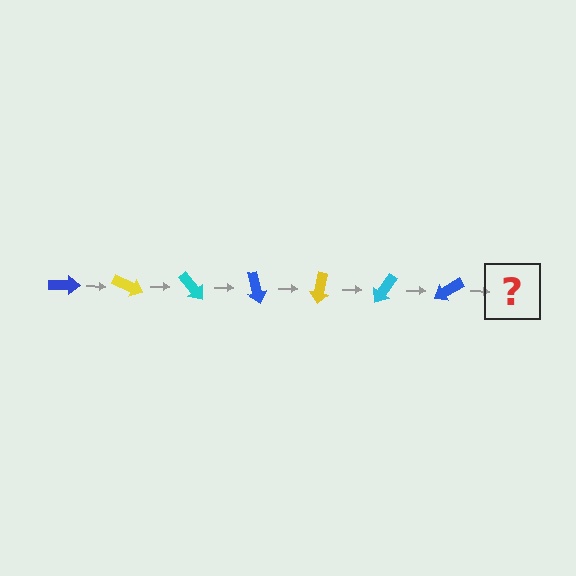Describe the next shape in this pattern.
It should be a yellow arrow, rotated 175 degrees from the start.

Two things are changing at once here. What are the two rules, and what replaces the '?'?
The two rules are that it rotates 25 degrees each step and the color cycles through blue, yellow, and cyan. The '?' should be a yellow arrow, rotated 175 degrees from the start.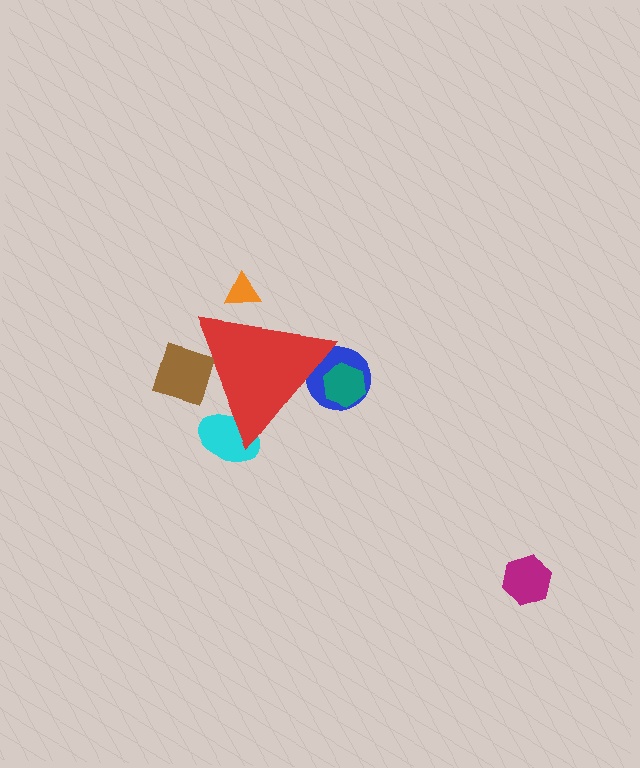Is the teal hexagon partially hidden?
Yes, the teal hexagon is partially hidden behind the red triangle.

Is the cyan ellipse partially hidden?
Yes, the cyan ellipse is partially hidden behind the red triangle.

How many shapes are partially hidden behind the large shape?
5 shapes are partially hidden.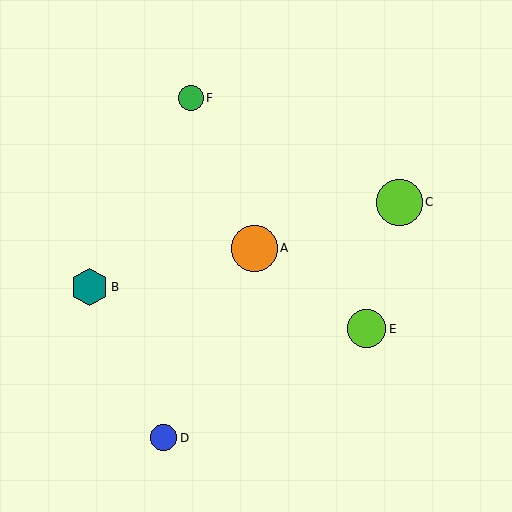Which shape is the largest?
The lime circle (labeled C) is the largest.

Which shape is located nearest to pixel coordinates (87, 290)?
The teal hexagon (labeled B) at (89, 287) is nearest to that location.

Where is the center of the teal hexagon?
The center of the teal hexagon is at (89, 287).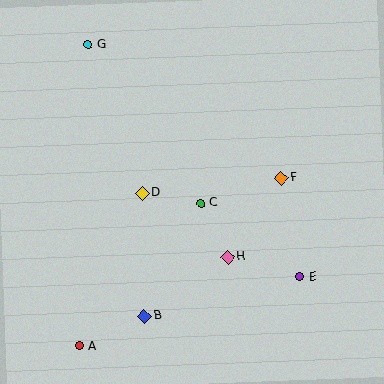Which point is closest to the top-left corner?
Point G is closest to the top-left corner.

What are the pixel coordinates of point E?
Point E is at (300, 277).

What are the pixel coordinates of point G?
Point G is at (88, 45).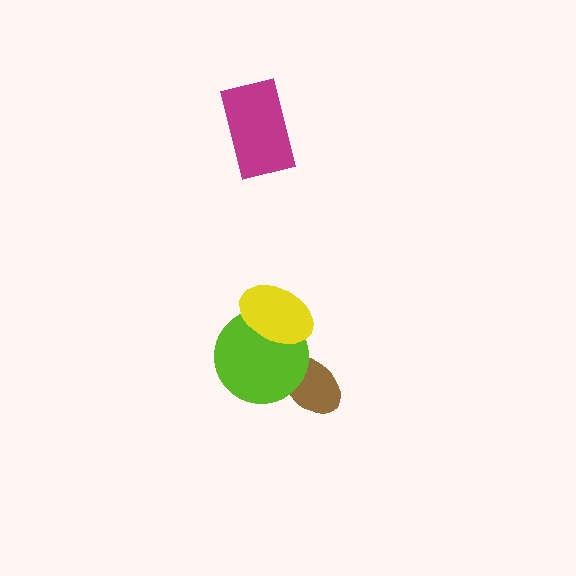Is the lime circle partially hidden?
Yes, it is partially covered by another shape.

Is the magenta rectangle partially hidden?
No, no other shape covers it.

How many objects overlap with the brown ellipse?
1 object overlaps with the brown ellipse.